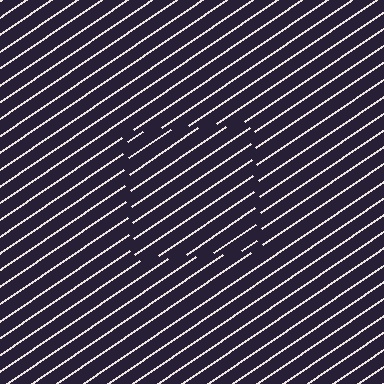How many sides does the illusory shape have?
4 sides — the line-ends trace a square.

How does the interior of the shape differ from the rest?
The interior of the shape contains the same grating, shifted by half a period — the contour is defined by the phase discontinuity where line-ends from the inner and outer gratings abut.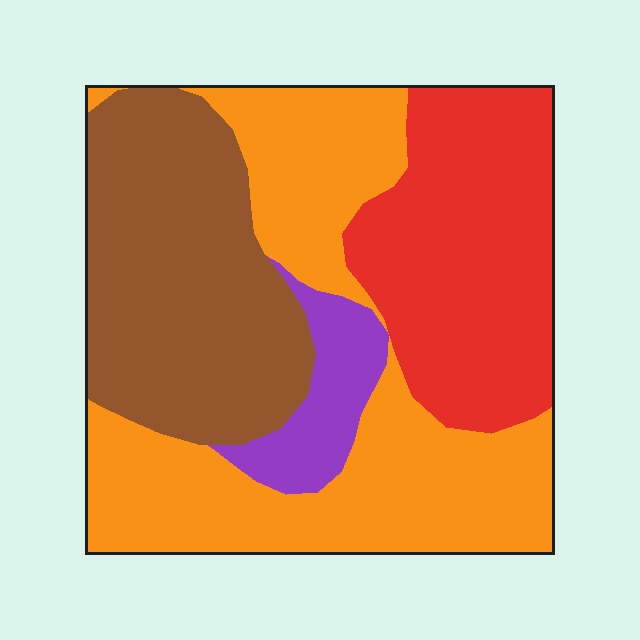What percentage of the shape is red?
Red covers roughly 25% of the shape.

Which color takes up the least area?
Purple, at roughly 5%.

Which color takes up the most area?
Orange, at roughly 40%.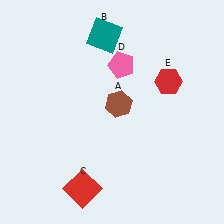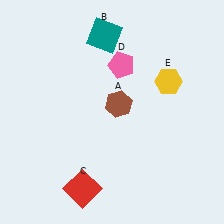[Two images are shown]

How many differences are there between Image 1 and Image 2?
There is 1 difference between the two images.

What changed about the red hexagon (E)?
In Image 1, E is red. In Image 2, it changed to yellow.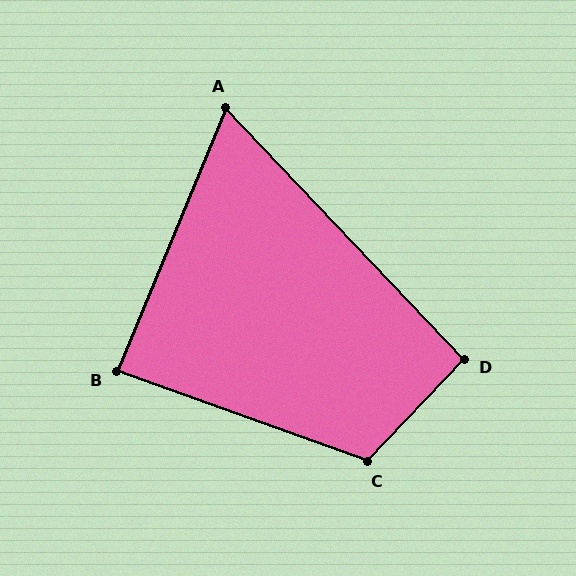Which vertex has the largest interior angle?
C, at approximately 114 degrees.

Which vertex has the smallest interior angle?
A, at approximately 66 degrees.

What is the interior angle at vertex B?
Approximately 87 degrees (approximately right).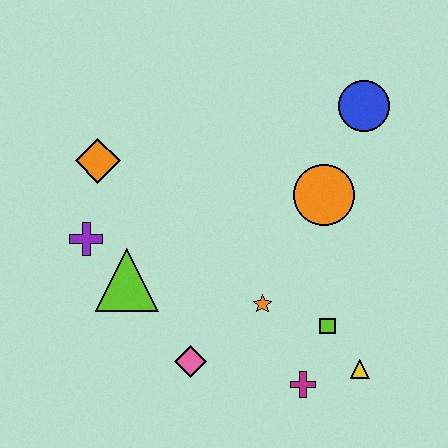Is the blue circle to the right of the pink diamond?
Yes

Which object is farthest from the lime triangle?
The blue circle is farthest from the lime triangle.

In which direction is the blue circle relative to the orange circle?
The blue circle is above the orange circle.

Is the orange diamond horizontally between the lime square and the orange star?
No